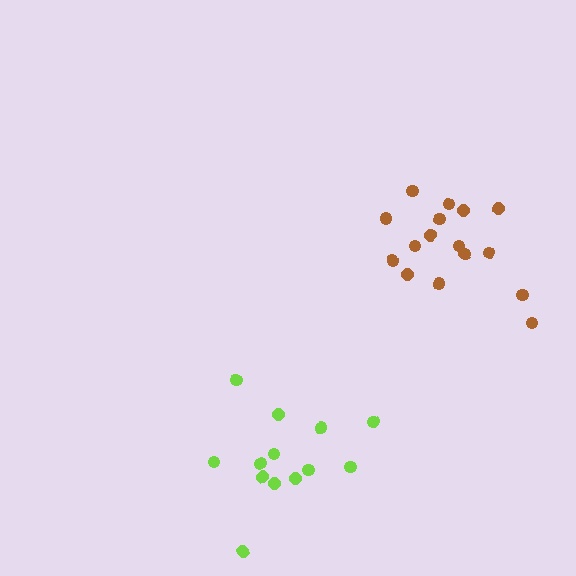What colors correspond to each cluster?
The clusters are colored: brown, lime.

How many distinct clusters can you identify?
There are 2 distinct clusters.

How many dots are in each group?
Group 1: 16 dots, Group 2: 13 dots (29 total).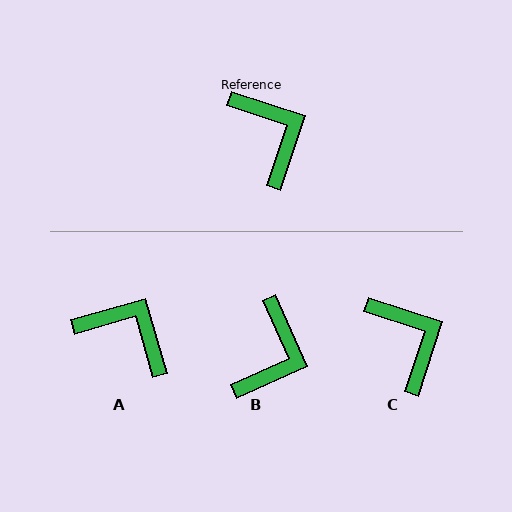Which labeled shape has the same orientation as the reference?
C.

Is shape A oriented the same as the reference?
No, it is off by about 35 degrees.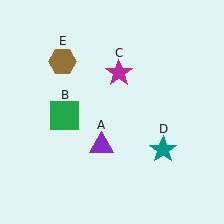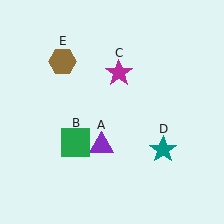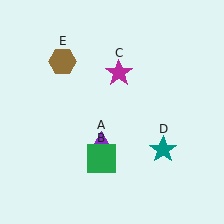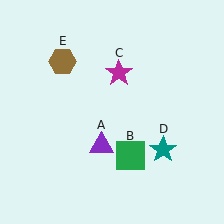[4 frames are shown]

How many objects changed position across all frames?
1 object changed position: green square (object B).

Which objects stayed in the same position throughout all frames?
Purple triangle (object A) and magenta star (object C) and teal star (object D) and brown hexagon (object E) remained stationary.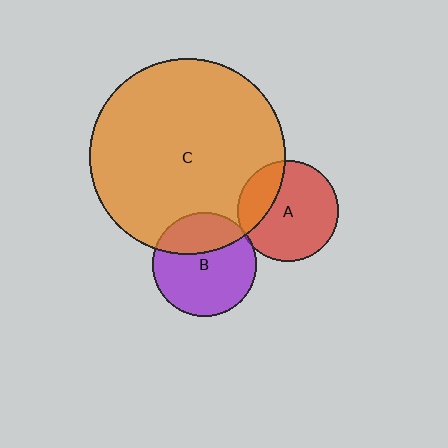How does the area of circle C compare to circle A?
Approximately 3.8 times.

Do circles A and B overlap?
Yes.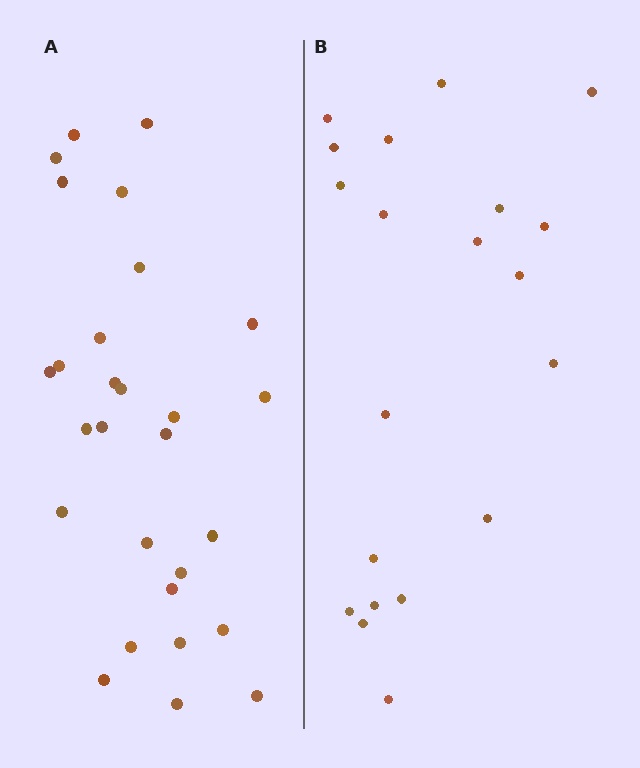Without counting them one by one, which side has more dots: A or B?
Region A (the left region) has more dots.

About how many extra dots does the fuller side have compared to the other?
Region A has roughly 8 or so more dots than region B.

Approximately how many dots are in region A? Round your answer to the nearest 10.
About 30 dots. (The exact count is 28, which rounds to 30.)